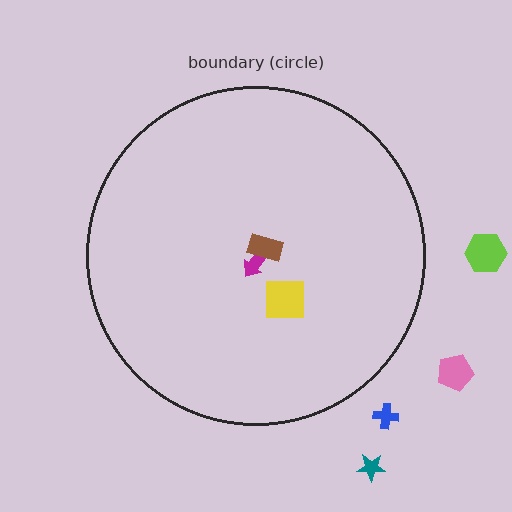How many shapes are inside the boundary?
3 inside, 4 outside.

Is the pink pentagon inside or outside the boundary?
Outside.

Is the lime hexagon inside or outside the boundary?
Outside.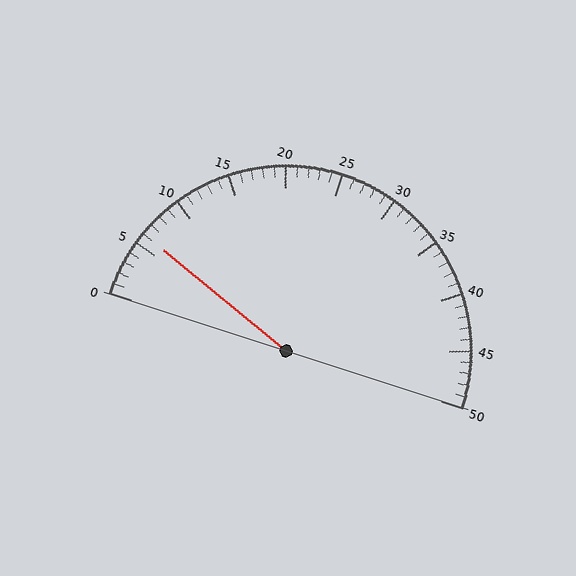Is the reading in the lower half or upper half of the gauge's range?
The reading is in the lower half of the range (0 to 50).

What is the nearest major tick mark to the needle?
The nearest major tick mark is 5.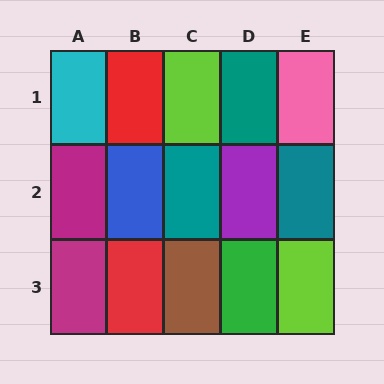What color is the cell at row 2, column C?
Teal.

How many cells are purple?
1 cell is purple.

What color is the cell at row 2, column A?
Magenta.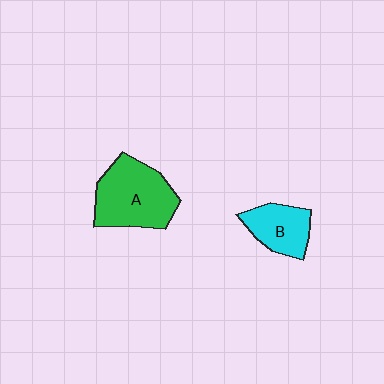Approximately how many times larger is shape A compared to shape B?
Approximately 1.7 times.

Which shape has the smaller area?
Shape B (cyan).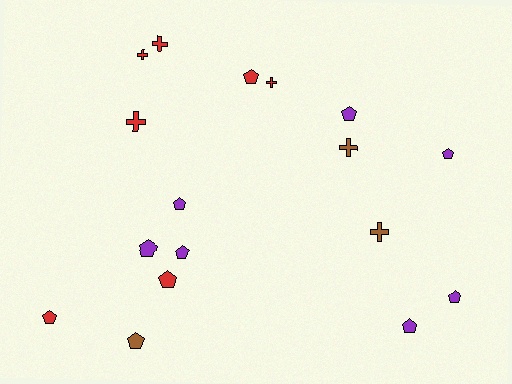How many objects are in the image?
There are 17 objects.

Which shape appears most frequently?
Pentagon, with 11 objects.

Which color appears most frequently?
Red, with 7 objects.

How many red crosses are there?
There are 4 red crosses.